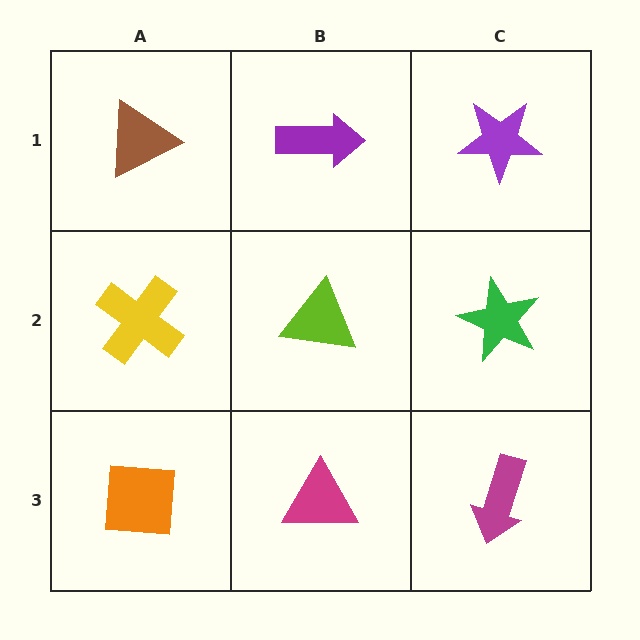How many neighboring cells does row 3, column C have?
2.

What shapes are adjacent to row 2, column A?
A brown triangle (row 1, column A), an orange square (row 3, column A), a lime triangle (row 2, column B).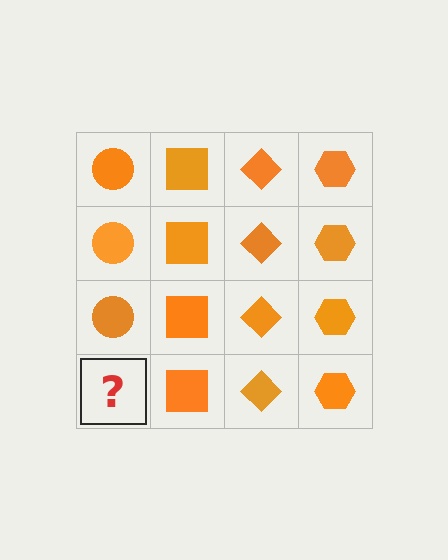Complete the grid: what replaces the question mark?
The question mark should be replaced with an orange circle.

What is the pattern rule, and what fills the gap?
The rule is that each column has a consistent shape. The gap should be filled with an orange circle.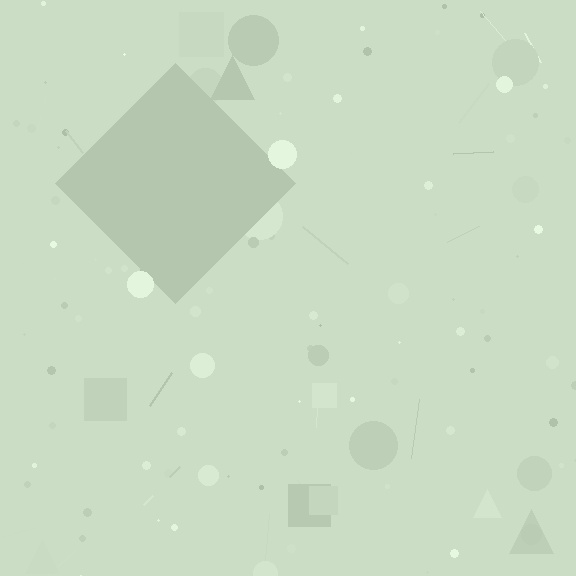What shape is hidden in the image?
A diamond is hidden in the image.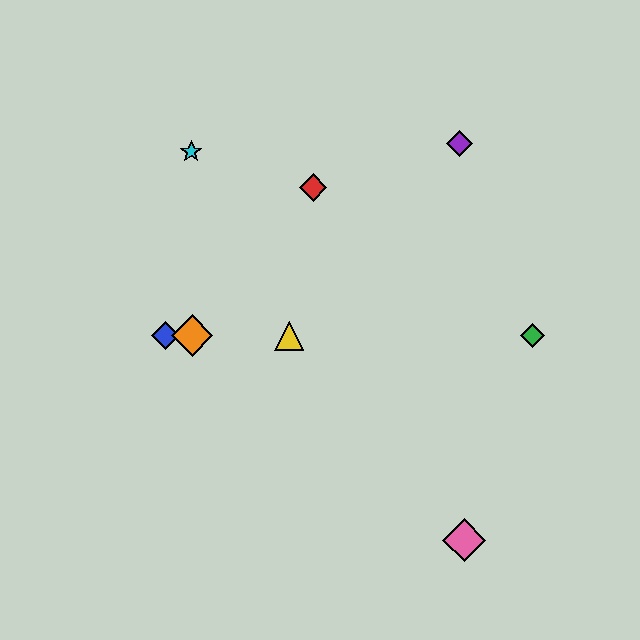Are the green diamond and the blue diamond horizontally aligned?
Yes, both are at y≈336.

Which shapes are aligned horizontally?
The blue diamond, the green diamond, the yellow triangle, the orange diamond are aligned horizontally.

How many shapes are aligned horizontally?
4 shapes (the blue diamond, the green diamond, the yellow triangle, the orange diamond) are aligned horizontally.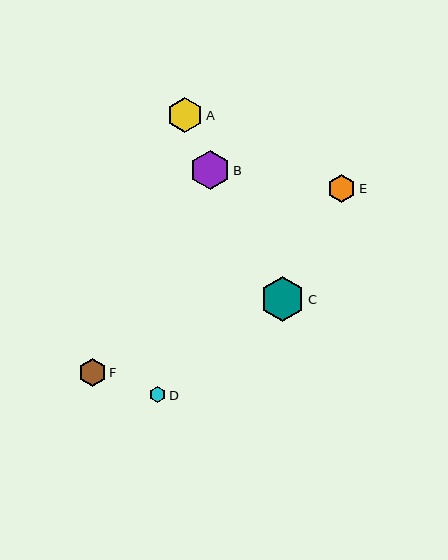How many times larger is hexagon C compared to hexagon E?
Hexagon C is approximately 1.6 times the size of hexagon E.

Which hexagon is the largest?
Hexagon C is the largest with a size of approximately 45 pixels.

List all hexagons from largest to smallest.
From largest to smallest: C, B, A, E, F, D.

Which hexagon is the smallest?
Hexagon D is the smallest with a size of approximately 16 pixels.